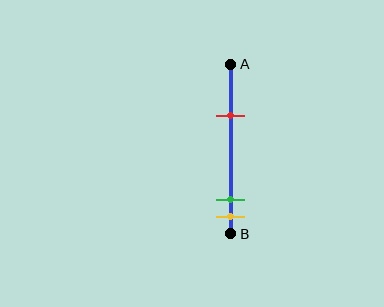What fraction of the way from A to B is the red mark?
The red mark is approximately 30% (0.3) of the way from A to B.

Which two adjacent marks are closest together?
The green and yellow marks are the closest adjacent pair.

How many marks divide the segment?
There are 3 marks dividing the segment.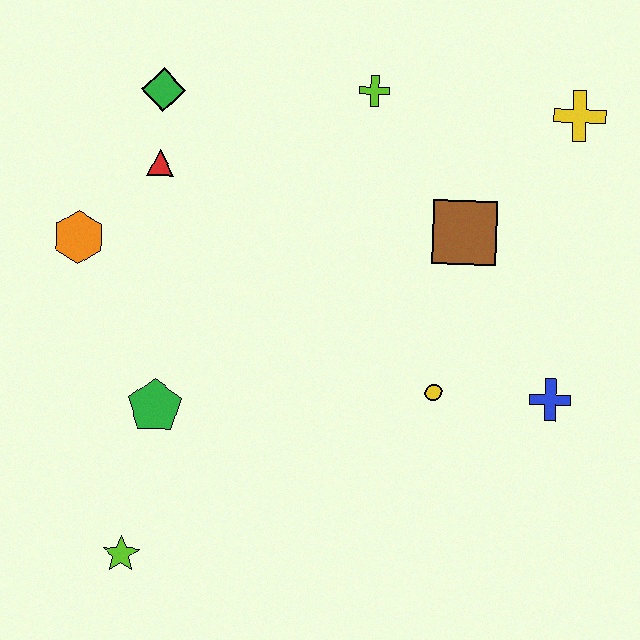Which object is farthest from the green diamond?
The blue cross is farthest from the green diamond.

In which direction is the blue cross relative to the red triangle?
The blue cross is to the right of the red triangle.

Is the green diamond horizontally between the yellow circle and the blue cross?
No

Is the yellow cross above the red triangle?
Yes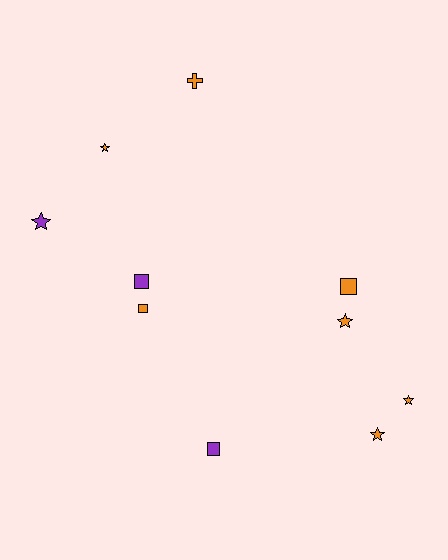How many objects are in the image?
There are 10 objects.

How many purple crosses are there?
There are no purple crosses.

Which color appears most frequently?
Orange, with 7 objects.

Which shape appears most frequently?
Star, with 5 objects.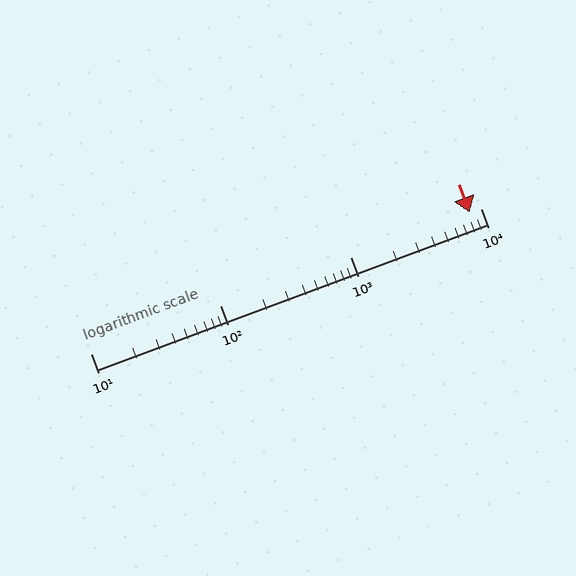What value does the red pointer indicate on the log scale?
The pointer indicates approximately 8300.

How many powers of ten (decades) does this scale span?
The scale spans 3 decades, from 10 to 10000.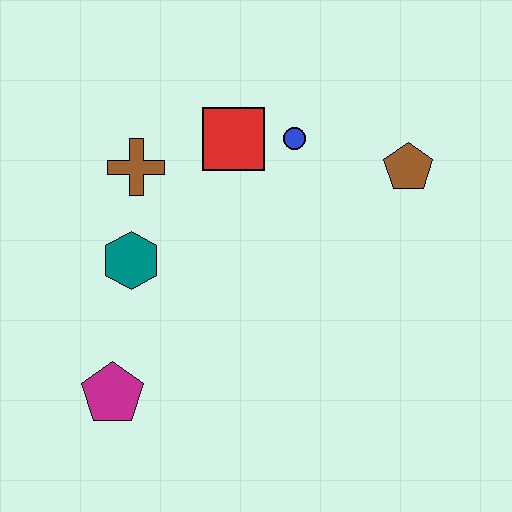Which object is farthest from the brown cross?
The brown pentagon is farthest from the brown cross.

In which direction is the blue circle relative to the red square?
The blue circle is to the right of the red square.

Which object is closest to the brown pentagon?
The blue circle is closest to the brown pentagon.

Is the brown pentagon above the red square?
No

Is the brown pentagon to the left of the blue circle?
No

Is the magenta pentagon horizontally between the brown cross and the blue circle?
No